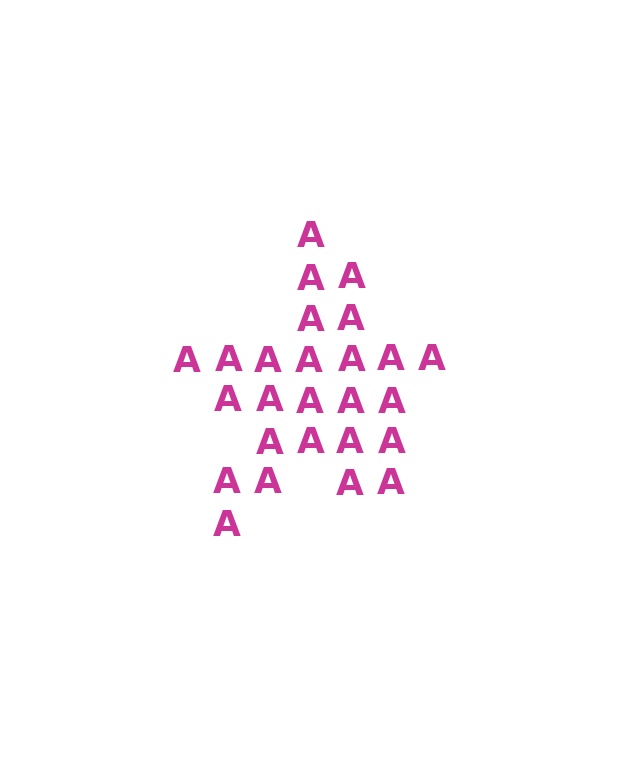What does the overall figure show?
The overall figure shows a star.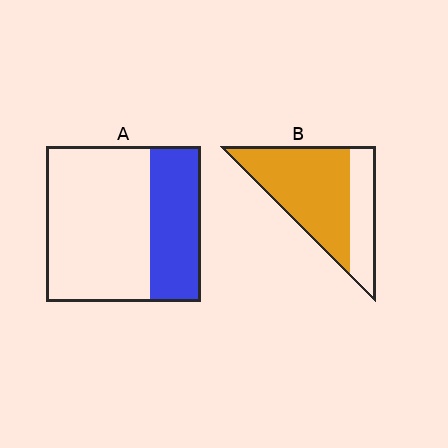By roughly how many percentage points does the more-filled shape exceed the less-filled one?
By roughly 35 percentage points (B over A).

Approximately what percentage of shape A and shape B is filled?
A is approximately 35% and B is approximately 70%.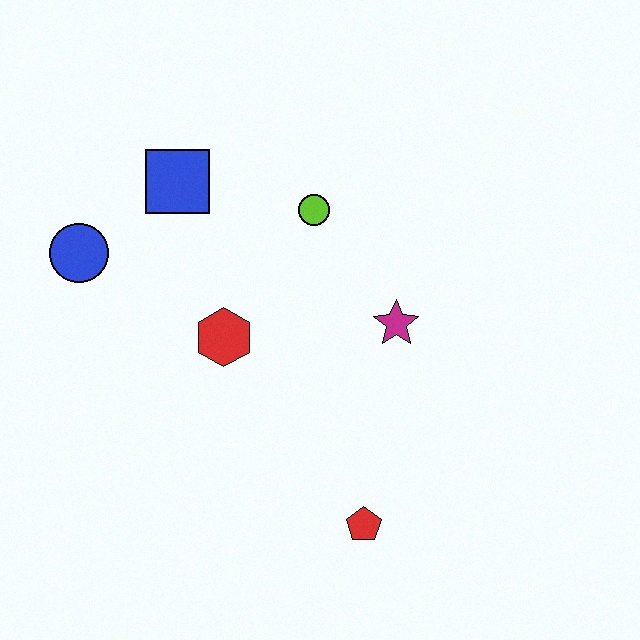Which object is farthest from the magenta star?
The blue circle is farthest from the magenta star.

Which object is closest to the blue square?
The blue circle is closest to the blue square.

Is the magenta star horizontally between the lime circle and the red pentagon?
No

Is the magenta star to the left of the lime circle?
No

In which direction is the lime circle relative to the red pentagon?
The lime circle is above the red pentagon.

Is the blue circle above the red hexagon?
Yes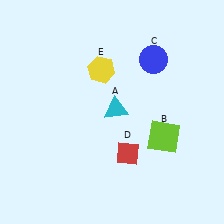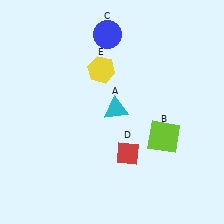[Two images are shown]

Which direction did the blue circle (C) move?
The blue circle (C) moved left.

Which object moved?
The blue circle (C) moved left.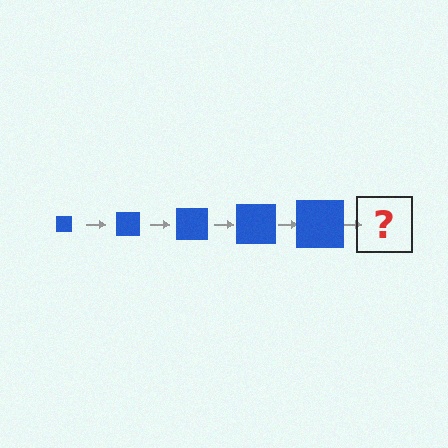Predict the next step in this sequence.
The next step is a blue square, larger than the previous one.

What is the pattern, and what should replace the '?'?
The pattern is that the square gets progressively larger each step. The '?' should be a blue square, larger than the previous one.